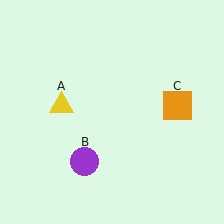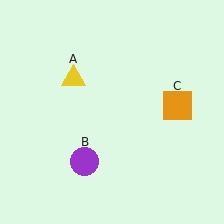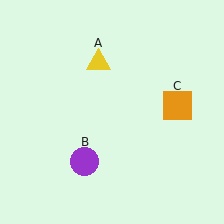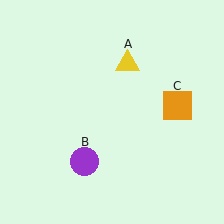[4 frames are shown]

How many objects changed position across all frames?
1 object changed position: yellow triangle (object A).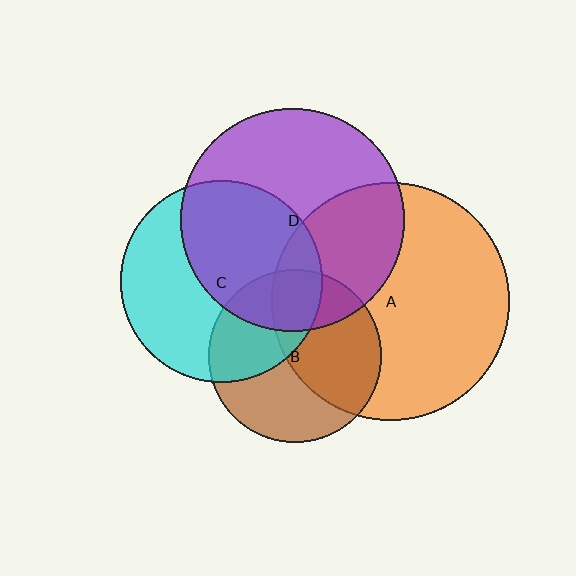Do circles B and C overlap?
Yes.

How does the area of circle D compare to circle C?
Approximately 1.2 times.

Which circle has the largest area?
Circle A (orange).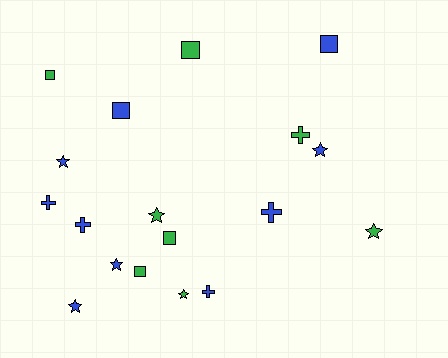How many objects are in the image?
There are 18 objects.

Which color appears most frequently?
Blue, with 10 objects.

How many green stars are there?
There are 3 green stars.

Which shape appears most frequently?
Star, with 7 objects.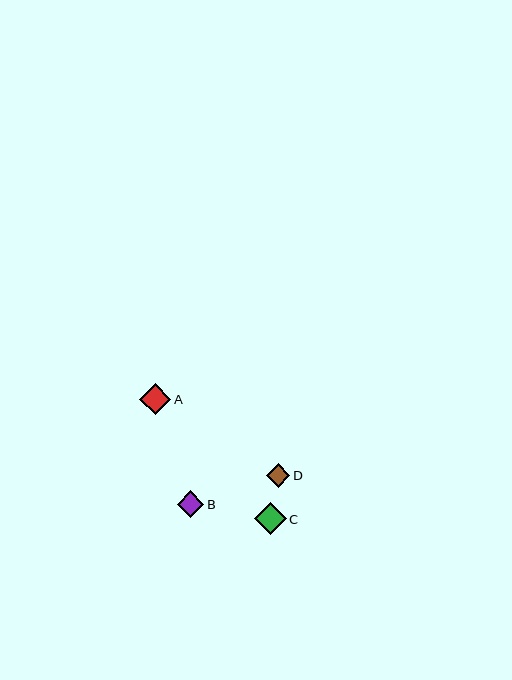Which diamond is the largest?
Diamond C is the largest with a size of approximately 32 pixels.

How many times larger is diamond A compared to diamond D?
Diamond A is approximately 1.3 times the size of diamond D.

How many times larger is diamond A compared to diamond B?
Diamond A is approximately 1.2 times the size of diamond B.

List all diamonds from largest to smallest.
From largest to smallest: C, A, B, D.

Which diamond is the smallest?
Diamond D is the smallest with a size of approximately 24 pixels.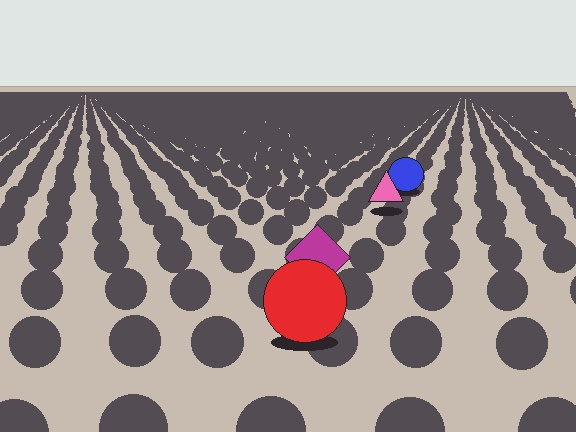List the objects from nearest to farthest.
From nearest to farthest: the red circle, the magenta diamond, the pink triangle, the blue circle.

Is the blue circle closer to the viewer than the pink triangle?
No. The pink triangle is closer — you can tell from the texture gradient: the ground texture is coarser near it.